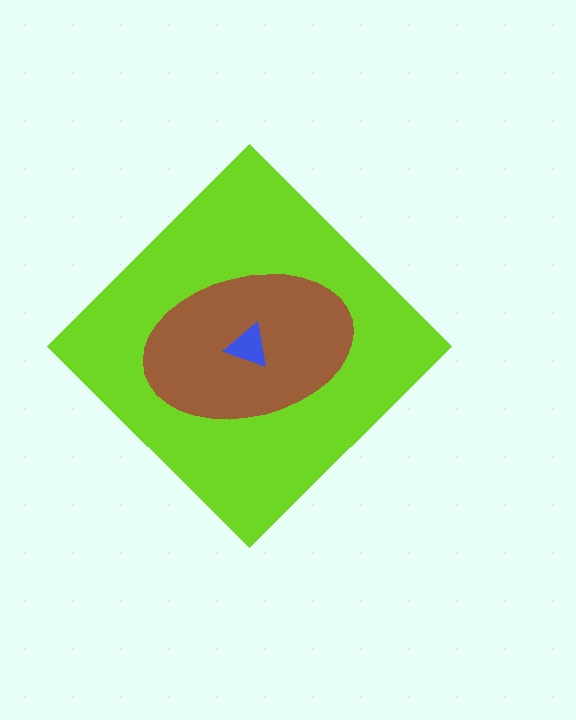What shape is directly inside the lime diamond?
The brown ellipse.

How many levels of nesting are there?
3.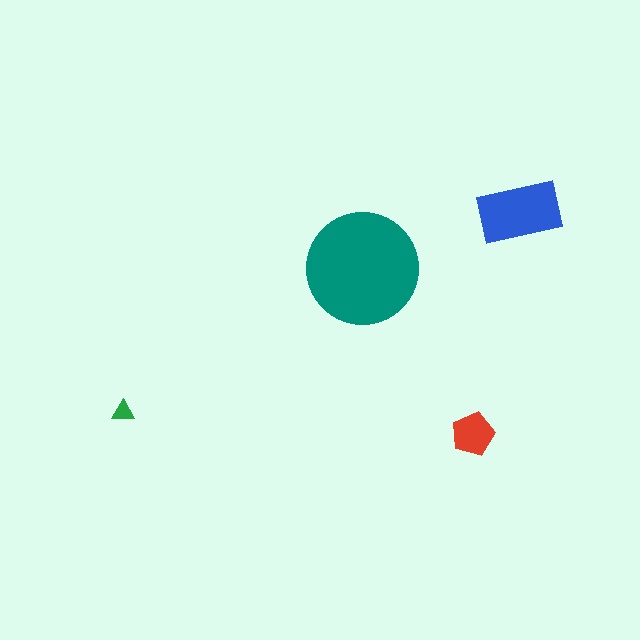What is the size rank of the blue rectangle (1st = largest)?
2nd.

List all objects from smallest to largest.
The green triangle, the red pentagon, the blue rectangle, the teal circle.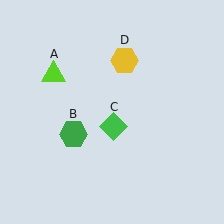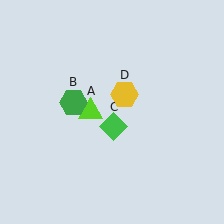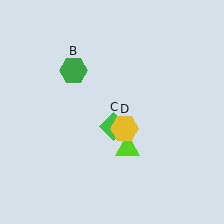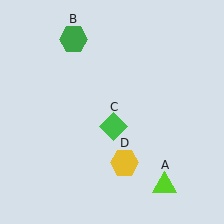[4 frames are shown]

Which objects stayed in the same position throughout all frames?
Green diamond (object C) remained stationary.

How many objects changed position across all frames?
3 objects changed position: lime triangle (object A), green hexagon (object B), yellow hexagon (object D).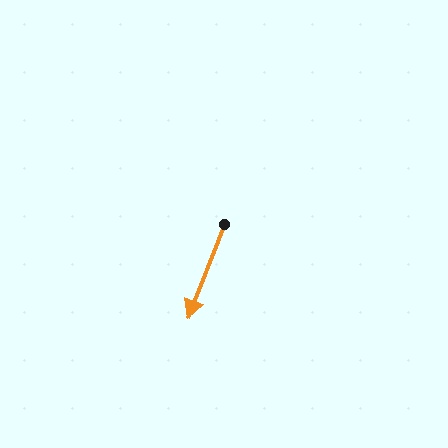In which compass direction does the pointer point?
South.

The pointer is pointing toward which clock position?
Roughly 7 o'clock.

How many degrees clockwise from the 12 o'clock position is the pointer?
Approximately 201 degrees.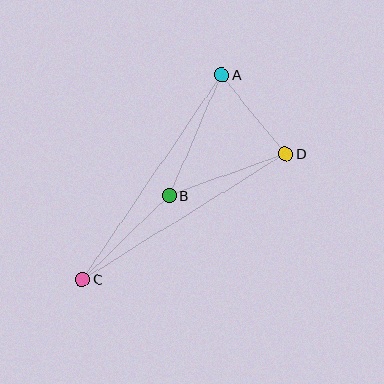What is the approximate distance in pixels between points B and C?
The distance between B and C is approximately 121 pixels.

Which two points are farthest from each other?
Points A and C are farthest from each other.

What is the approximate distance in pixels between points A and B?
The distance between A and B is approximately 132 pixels.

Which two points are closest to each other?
Points A and D are closest to each other.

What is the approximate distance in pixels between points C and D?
The distance between C and D is approximately 239 pixels.